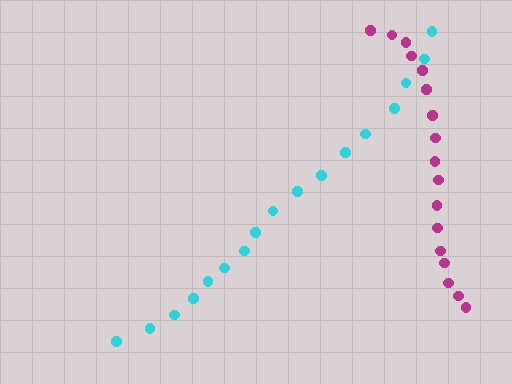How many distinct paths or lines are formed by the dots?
There are 2 distinct paths.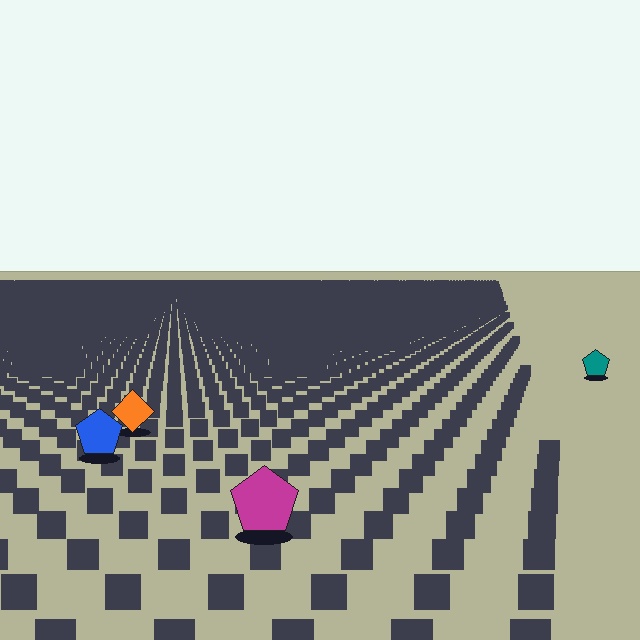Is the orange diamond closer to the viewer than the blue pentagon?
No. The blue pentagon is closer — you can tell from the texture gradient: the ground texture is coarser near it.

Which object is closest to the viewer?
The magenta pentagon is closest. The texture marks near it are larger and more spread out.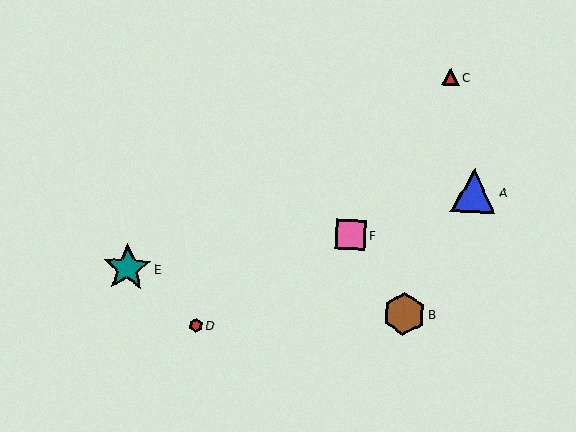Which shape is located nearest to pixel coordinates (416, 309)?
The brown hexagon (labeled B) at (404, 314) is nearest to that location.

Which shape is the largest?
The teal star (labeled E) is the largest.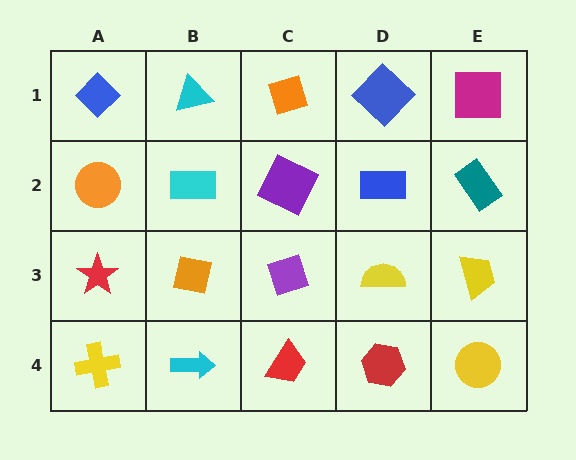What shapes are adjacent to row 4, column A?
A red star (row 3, column A), a cyan arrow (row 4, column B).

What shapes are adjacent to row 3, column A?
An orange circle (row 2, column A), a yellow cross (row 4, column A), an orange square (row 3, column B).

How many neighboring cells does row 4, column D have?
3.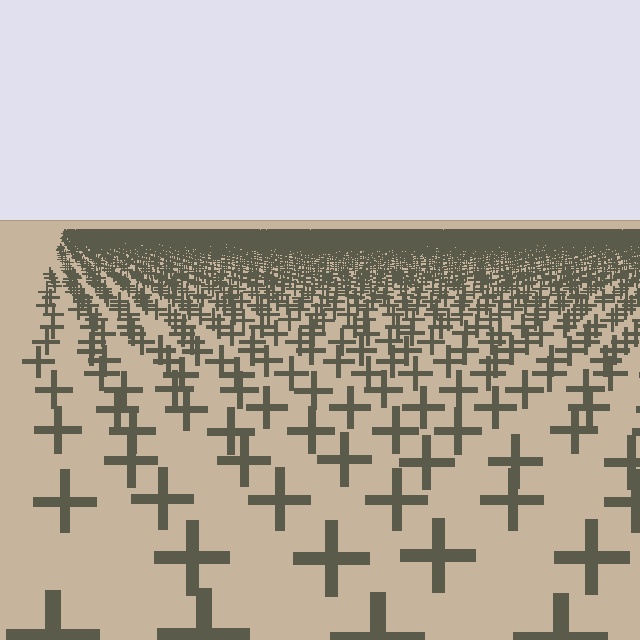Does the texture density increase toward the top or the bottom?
Density increases toward the top.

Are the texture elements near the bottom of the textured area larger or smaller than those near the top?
Larger. Near the bottom, elements are closer to the viewer and appear at a bigger on-screen size.